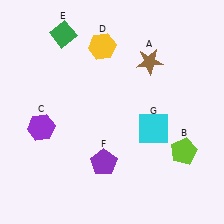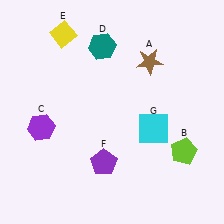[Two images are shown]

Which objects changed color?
D changed from yellow to teal. E changed from green to yellow.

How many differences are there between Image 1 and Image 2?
There are 2 differences between the two images.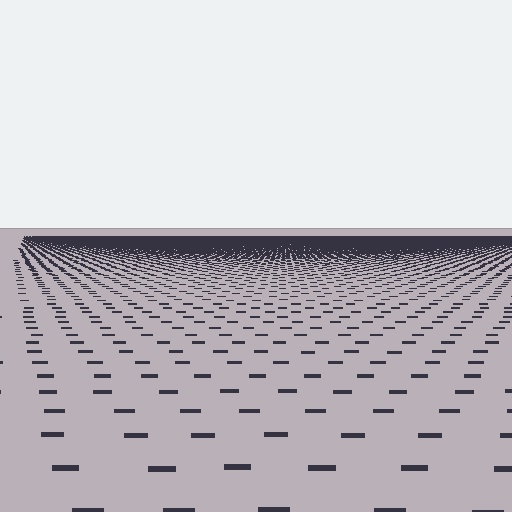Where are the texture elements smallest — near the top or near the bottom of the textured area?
Near the top.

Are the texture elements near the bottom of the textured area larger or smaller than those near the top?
Larger. Near the bottom, elements are closer to the viewer and appear at a bigger on-screen size.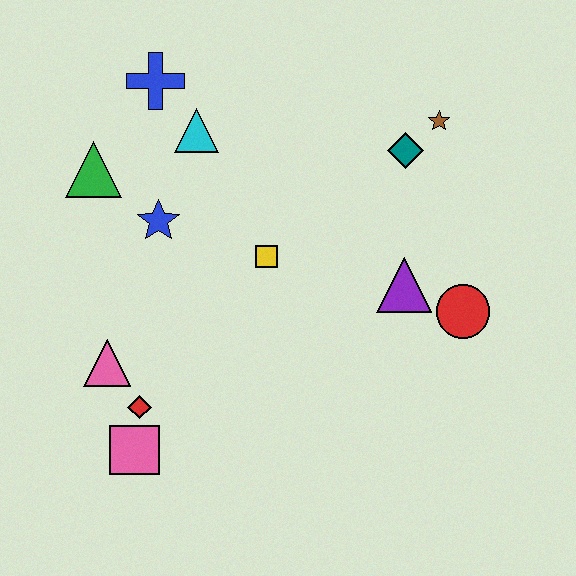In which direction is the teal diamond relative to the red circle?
The teal diamond is above the red circle.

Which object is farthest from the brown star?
The pink square is farthest from the brown star.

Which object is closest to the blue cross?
The cyan triangle is closest to the blue cross.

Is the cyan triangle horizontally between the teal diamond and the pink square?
Yes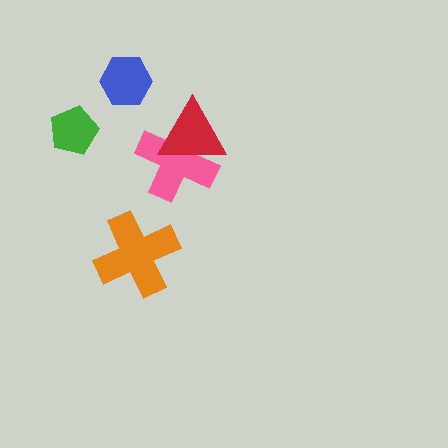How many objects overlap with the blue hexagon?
0 objects overlap with the blue hexagon.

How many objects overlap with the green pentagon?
0 objects overlap with the green pentagon.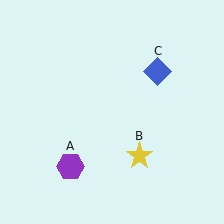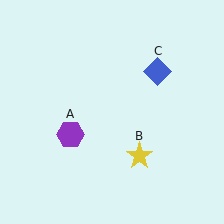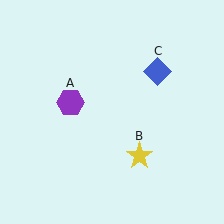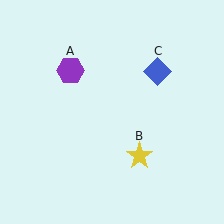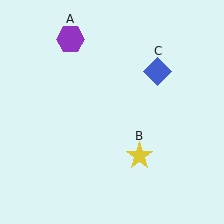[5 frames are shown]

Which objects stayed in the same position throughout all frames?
Yellow star (object B) and blue diamond (object C) remained stationary.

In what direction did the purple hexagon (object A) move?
The purple hexagon (object A) moved up.